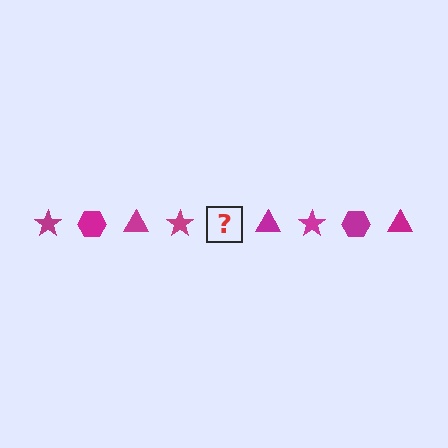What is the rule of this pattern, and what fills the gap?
The rule is that the pattern cycles through star, hexagon, triangle shapes in magenta. The gap should be filled with a magenta hexagon.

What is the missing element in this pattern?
The missing element is a magenta hexagon.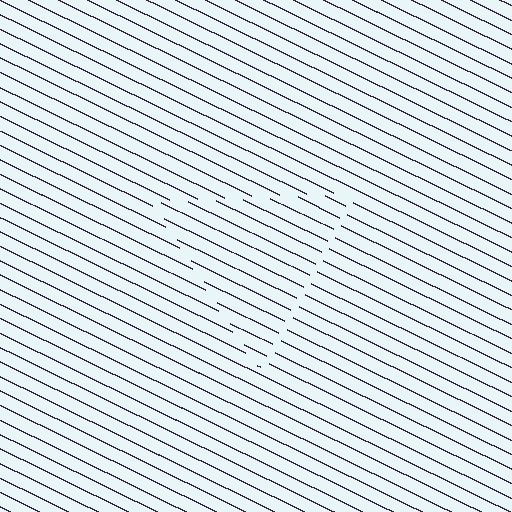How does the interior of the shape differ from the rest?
The interior of the shape contains the same grating, shifted by half a period — the contour is defined by the phase discontinuity where line-ends from the inner and outer gratings abut.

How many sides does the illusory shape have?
3 sides — the line-ends trace a triangle.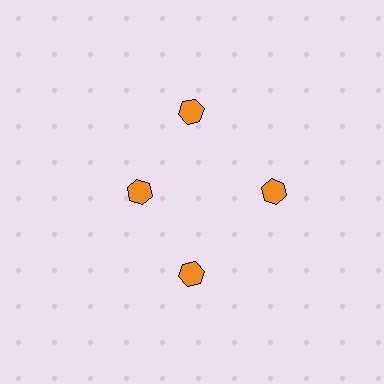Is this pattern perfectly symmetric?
No. The 4 orange hexagons are arranged in a ring, but one element near the 9 o'clock position is pulled inward toward the center, breaking the 4-fold rotational symmetry.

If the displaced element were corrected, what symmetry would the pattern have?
It would have 4-fold rotational symmetry — the pattern would map onto itself every 90 degrees.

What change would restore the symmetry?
The symmetry would be restored by moving it outward, back onto the ring so that all 4 hexagons sit at equal angles and equal distance from the center.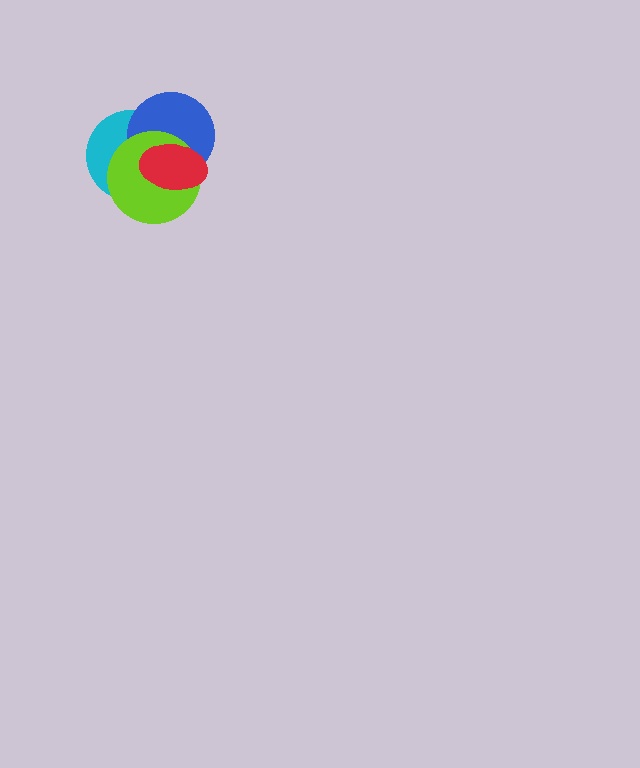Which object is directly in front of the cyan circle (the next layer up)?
The blue circle is directly in front of the cyan circle.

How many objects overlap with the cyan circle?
3 objects overlap with the cyan circle.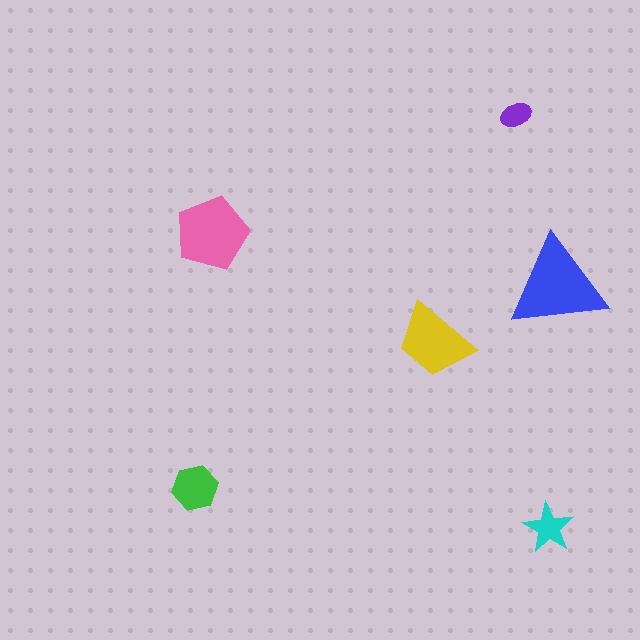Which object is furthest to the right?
The blue triangle is rightmost.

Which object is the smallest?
The purple ellipse.